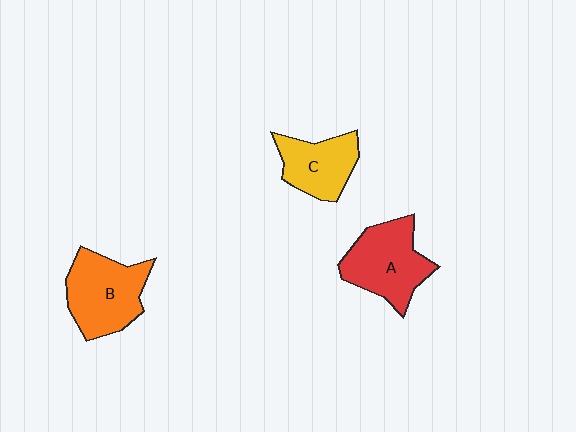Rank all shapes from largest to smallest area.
From largest to smallest: B (orange), A (red), C (yellow).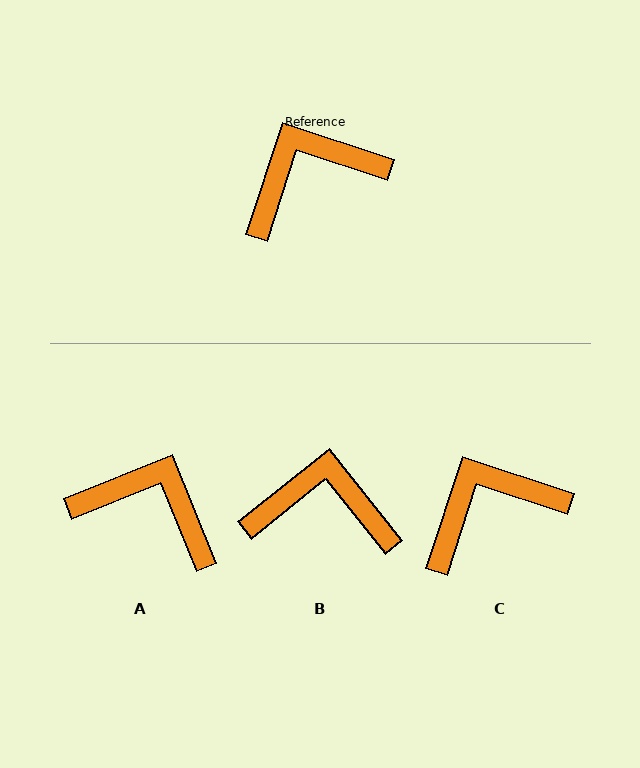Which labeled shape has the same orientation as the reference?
C.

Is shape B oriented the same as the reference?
No, it is off by about 33 degrees.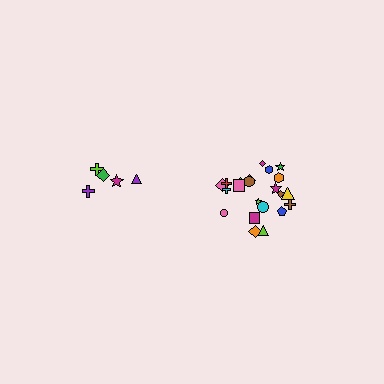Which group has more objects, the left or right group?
The right group.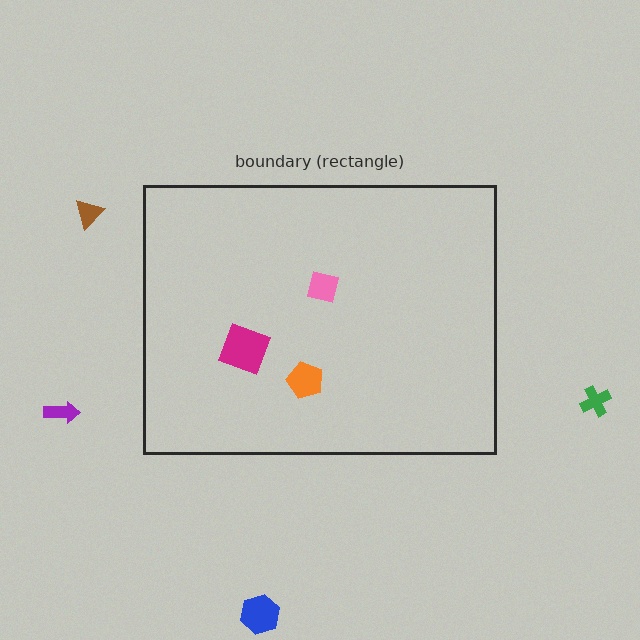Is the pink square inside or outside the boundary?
Inside.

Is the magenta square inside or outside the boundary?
Inside.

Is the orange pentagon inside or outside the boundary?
Inside.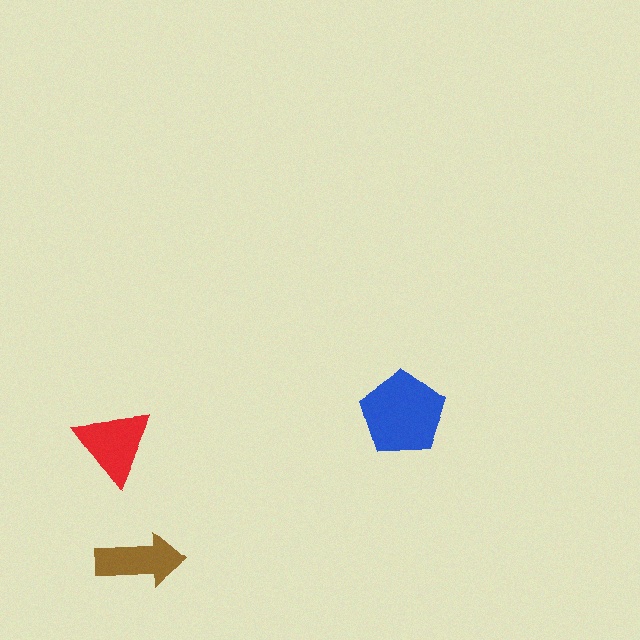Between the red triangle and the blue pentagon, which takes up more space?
The blue pentagon.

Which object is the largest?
The blue pentagon.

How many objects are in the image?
There are 3 objects in the image.